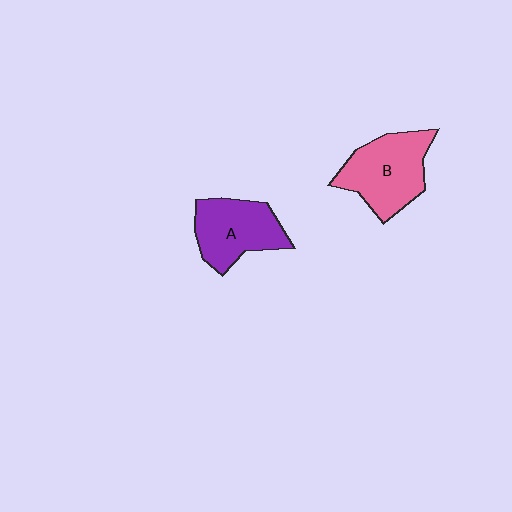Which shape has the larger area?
Shape B (pink).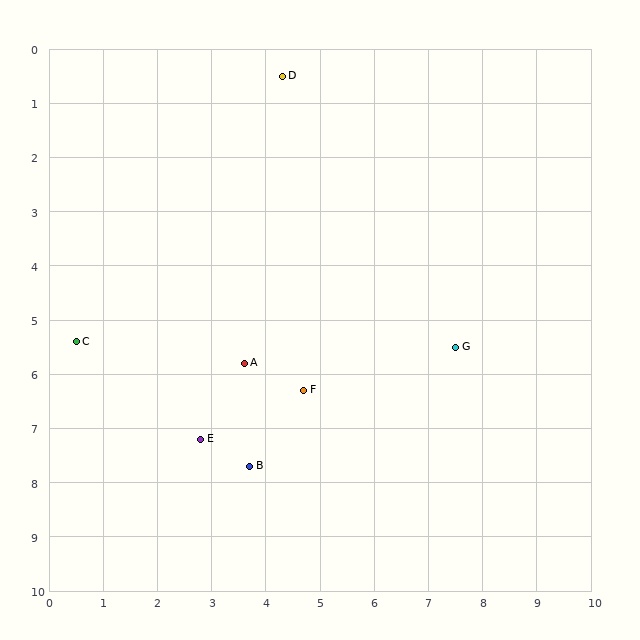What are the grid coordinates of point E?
Point E is at approximately (2.8, 7.2).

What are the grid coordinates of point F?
Point F is at approximately (4.7, 6.3).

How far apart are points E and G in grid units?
Points E and G are about 5.0 grid units apart.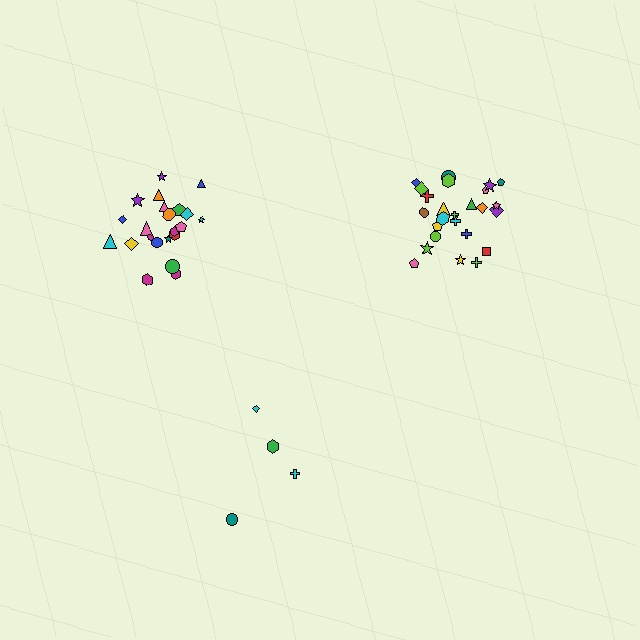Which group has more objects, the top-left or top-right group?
The top-right group.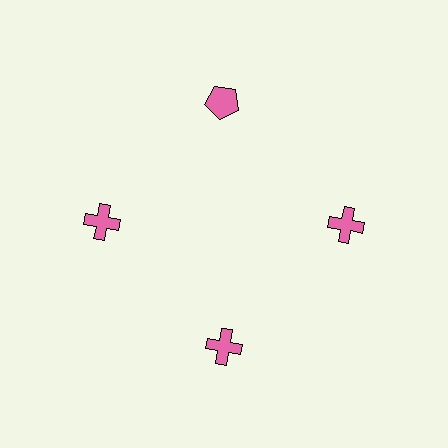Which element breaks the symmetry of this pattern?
The pink pentagon at roughly the 12 o'clock position breaks the symmetry. All other shapes are pink crosses.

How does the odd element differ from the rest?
It has a different shape: pentagon instead of cross.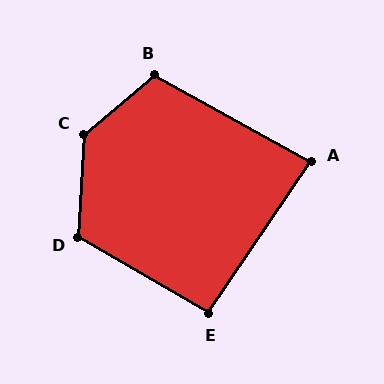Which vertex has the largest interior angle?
C, at approximately 133 degrees.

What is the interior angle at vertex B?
Approximately 111 degrees (obtuse).